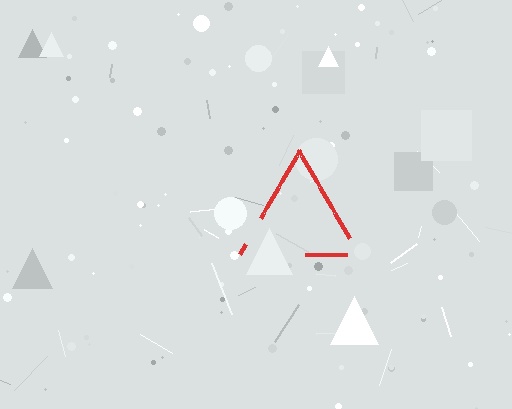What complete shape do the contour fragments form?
The contour fragments form a triangle.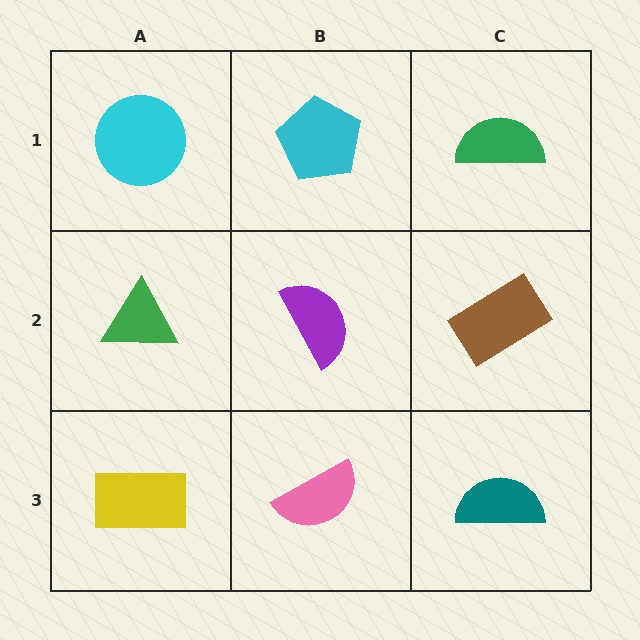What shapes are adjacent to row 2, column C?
A green semicircle (row 1, column C), a teal semicircle (row 3, column C), a purple semicircle (row 2, column B).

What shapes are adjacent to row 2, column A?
A cyan circle (row 1, column A), a yellow rectangle (row 3, column A), a purple semicircle (row 2, column B).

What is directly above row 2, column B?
A cyan pentagon.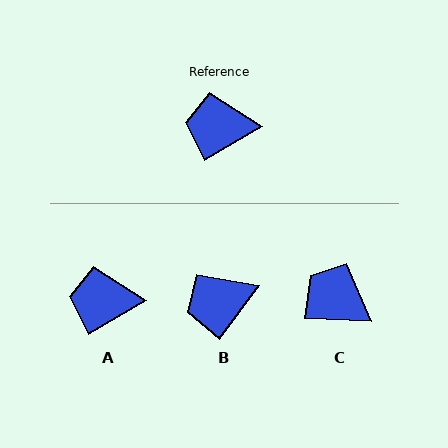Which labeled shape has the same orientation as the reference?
A.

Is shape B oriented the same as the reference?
No, it is off by about 24 degrees.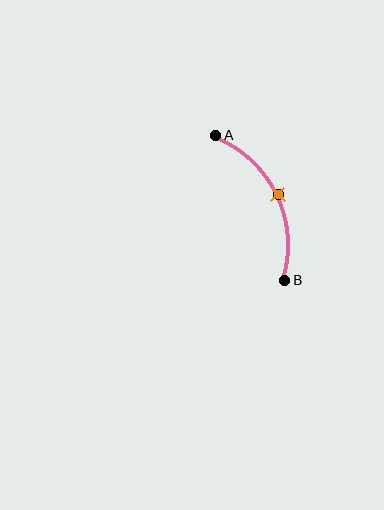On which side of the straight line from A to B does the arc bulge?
The arc bulges to the right of the straight line connecting A and B.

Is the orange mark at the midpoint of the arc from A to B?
Yes. The orange mark lies on the arc at equal arc-length from both A and B — it is the arc midpoint.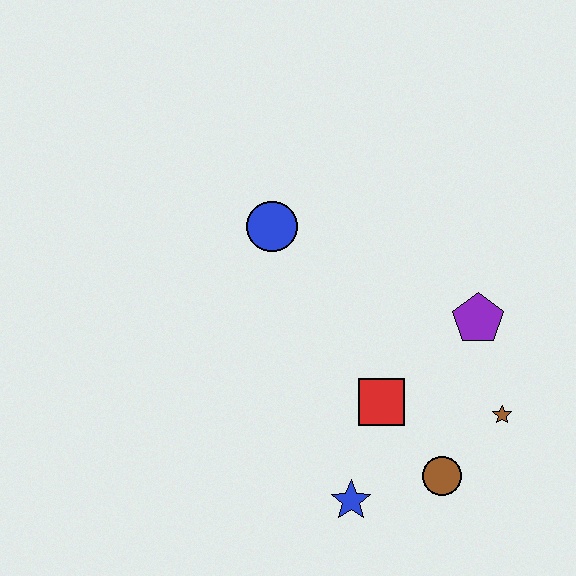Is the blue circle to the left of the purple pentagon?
Yes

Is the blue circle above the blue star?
Yes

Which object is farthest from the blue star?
The blue circle is farthest from the blue star.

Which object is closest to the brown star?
The brown circle is closest to the brown star.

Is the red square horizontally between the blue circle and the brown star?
Yes